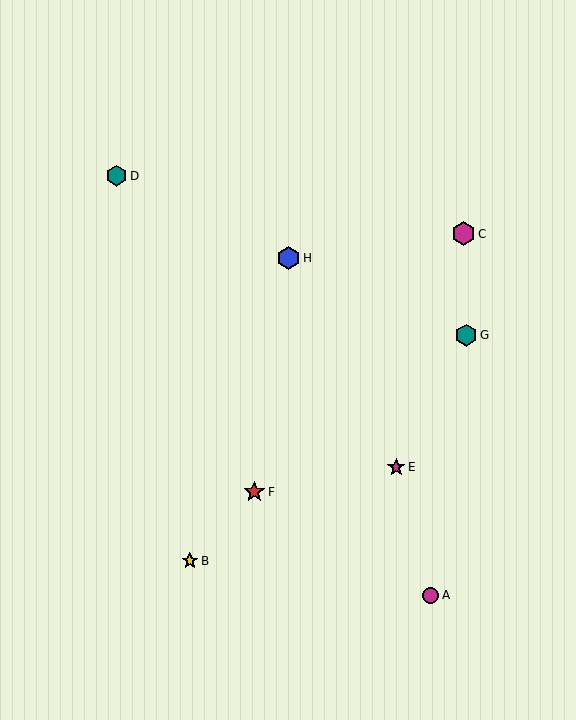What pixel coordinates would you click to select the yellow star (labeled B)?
Click at (190, 561) to select the yellow star B.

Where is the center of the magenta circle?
The center of the magenta circle is at (431, 595).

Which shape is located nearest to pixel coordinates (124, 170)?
The teal hexagon (labeled D) at (117, 176) is nearest to that location.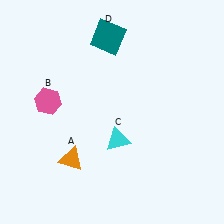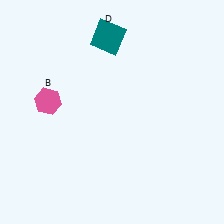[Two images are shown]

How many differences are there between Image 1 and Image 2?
There are 2 differences between the two images.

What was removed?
The cyan triangle (C), the orange triangle (A) were removed in Image 2.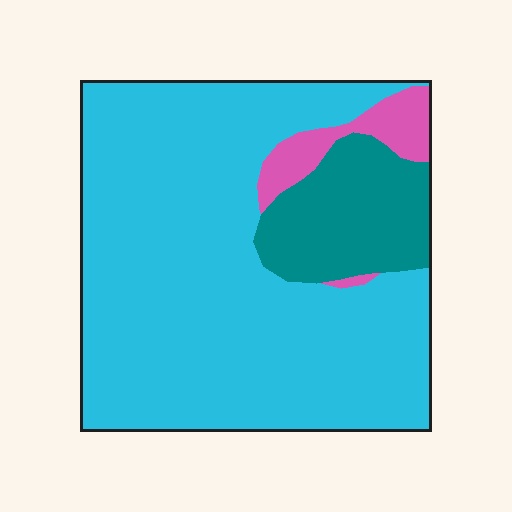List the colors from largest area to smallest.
From largest to smallest: cyan, teal, pink.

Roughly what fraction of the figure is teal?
Teal covers around 15% of the figure.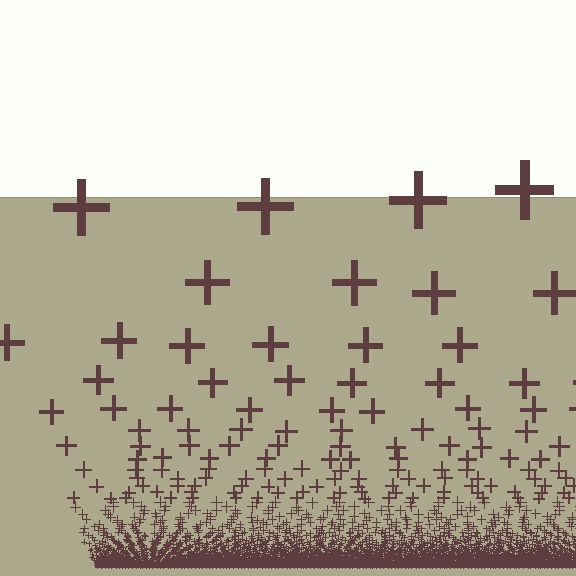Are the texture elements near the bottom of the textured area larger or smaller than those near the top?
Smaller. The gradient is inverted — elements near the bottom are smaller and denser.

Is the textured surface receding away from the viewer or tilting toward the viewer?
The surface appears to tilt toward the viewer. Texture elements get larger and sparser toward the top.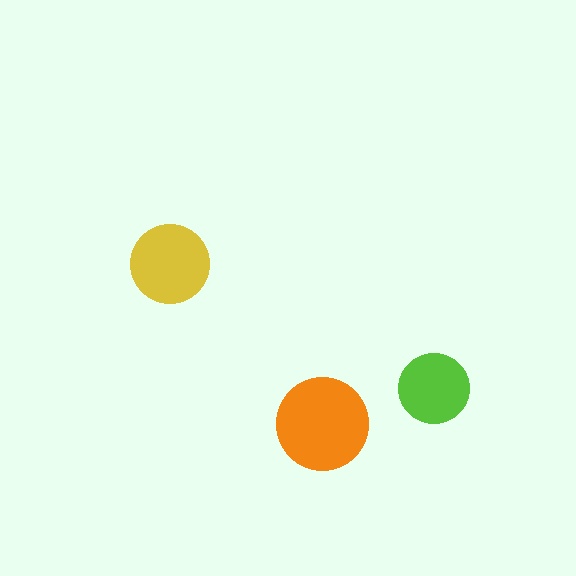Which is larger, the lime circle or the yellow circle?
The yellow one.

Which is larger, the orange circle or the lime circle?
The orange one.